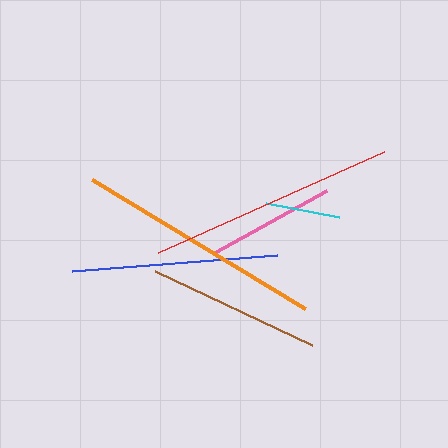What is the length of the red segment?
The red segment is approximately 248 pixels long.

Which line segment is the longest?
The orange line is the longest at approximately 248 pixels.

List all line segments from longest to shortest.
From longest to shortest: orange, red, blue, brown, pink, cyan.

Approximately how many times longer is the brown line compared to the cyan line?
The brown line is approximately 2.3 times the length of the cyan line.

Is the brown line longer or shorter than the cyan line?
The brown line is longer than the cyan line.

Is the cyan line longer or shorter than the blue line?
The blue line is longer than the cyan line.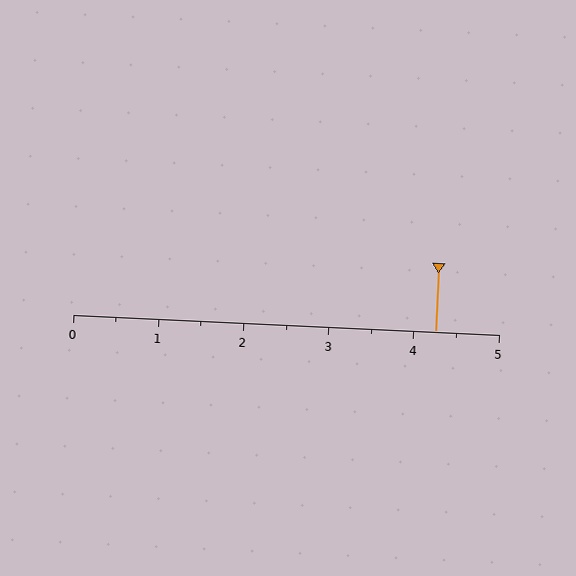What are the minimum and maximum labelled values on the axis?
The axis runs from 0 to 5.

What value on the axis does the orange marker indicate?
The marker indicates approximately 4.2.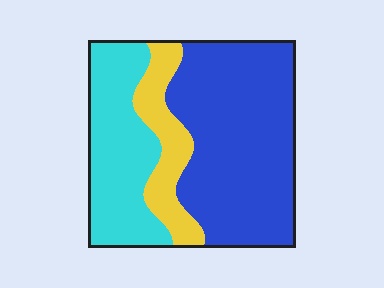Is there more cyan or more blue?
Blue.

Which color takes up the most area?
Blue, at roughly 55%.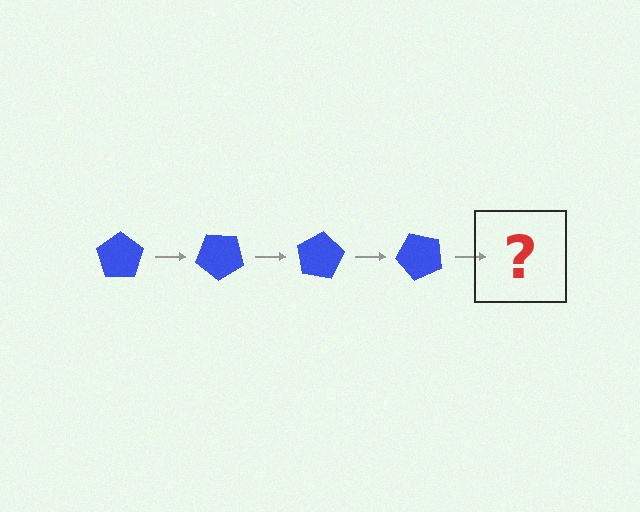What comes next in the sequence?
The next element should be a blue pentagon rotated 160 degrees.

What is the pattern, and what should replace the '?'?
The pattern is that the pentagon rotates 40 degrees each step. The '?' should be a blue pentagon rotated 160 degrees.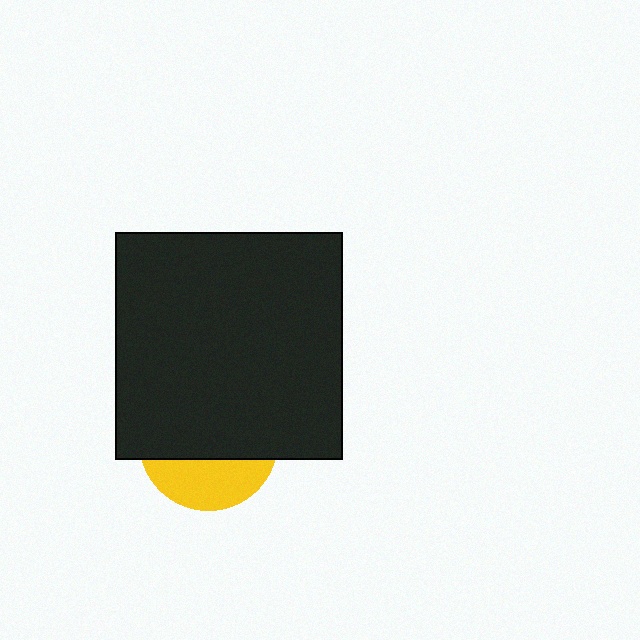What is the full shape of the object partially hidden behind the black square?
The partially hidden object is a yellow circle.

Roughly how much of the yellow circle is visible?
A small part of it is visible (roughly 34%).